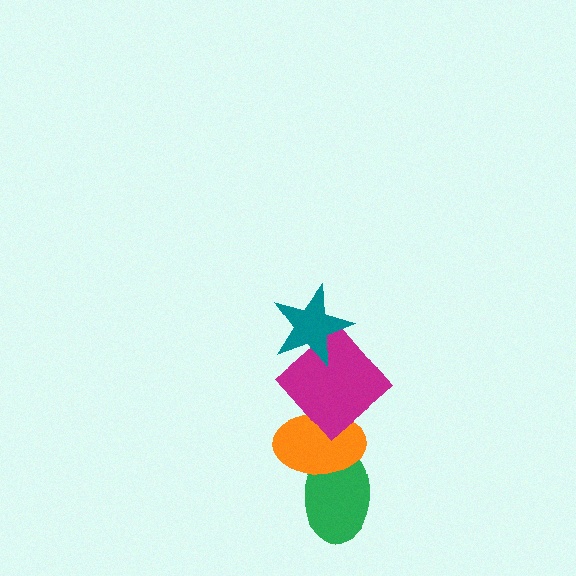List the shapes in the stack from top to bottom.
From top to bottom: the teal star, the magenta diamond, the orange ellipse, the green ellipse.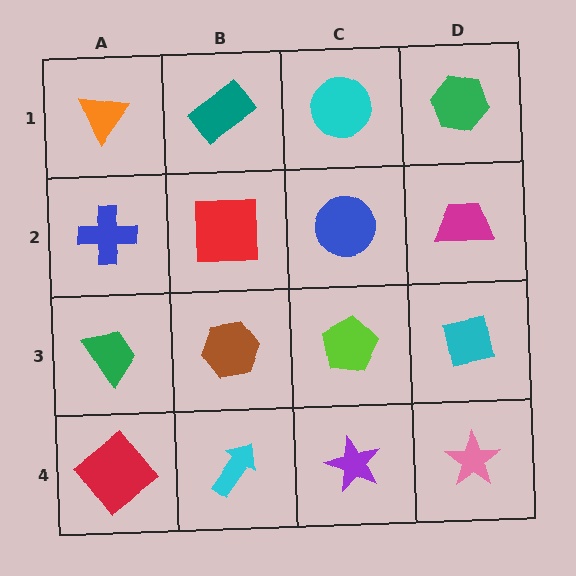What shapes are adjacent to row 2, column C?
A cyan circle (row 1, column C), a lime pentagon (row 3, column C), a red square (row 2, column B), a magenta trapezoid (row 2, column D).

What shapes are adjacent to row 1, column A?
A blue cross (row 2, column A), a teal rectangle (row 1, column B).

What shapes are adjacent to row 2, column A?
An orange triangle (row 1, column A), a green trapezoid (row 3, column A), a red square (row 2, column B).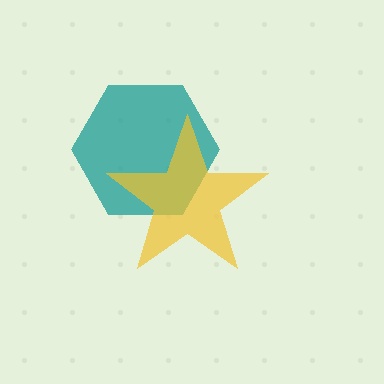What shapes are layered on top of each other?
The layered shapes are: a teal hexagon, a yellow star.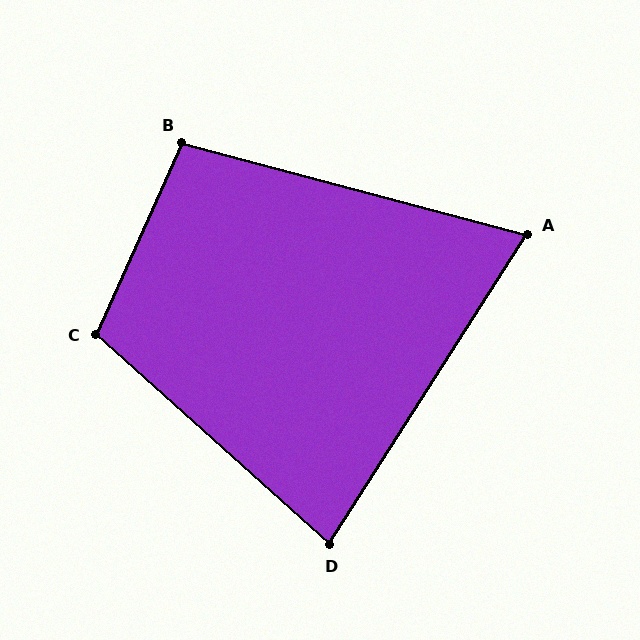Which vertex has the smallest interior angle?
A, at approximately 72 degrees.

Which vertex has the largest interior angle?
C, at approximately 108 degrees.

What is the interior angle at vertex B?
Approximately 99 degrees (obtuse).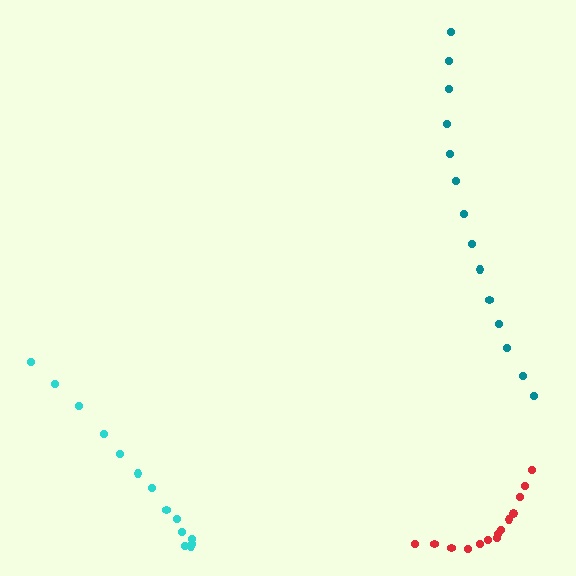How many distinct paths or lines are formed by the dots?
There are 3 distinct paths.